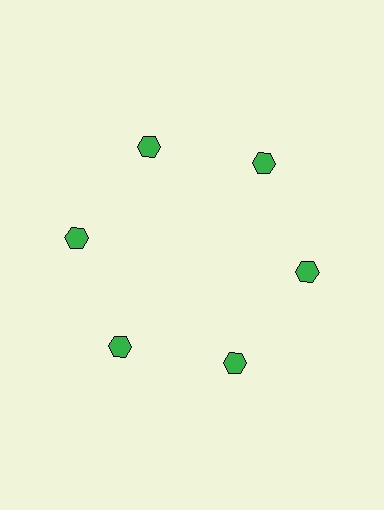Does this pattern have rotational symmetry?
Yes, this pattern has 6-fold rotational symmetry. It looks the same after rotating 60 degrees around the center.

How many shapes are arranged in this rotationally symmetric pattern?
There are 6 shapes, arranged in 6 groups of 1.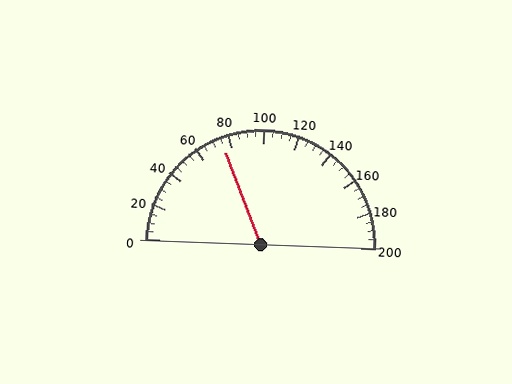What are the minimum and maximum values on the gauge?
The gauge ranges from 0 to 200.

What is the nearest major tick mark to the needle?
The nearest major tick mark is 80.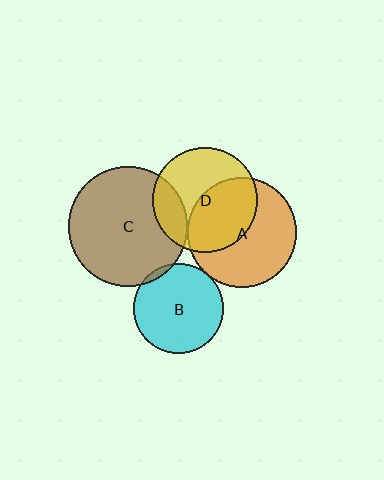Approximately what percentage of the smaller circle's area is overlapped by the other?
Approximately 5%.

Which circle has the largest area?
Circle C (brown).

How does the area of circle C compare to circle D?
Approximately 1.3 times.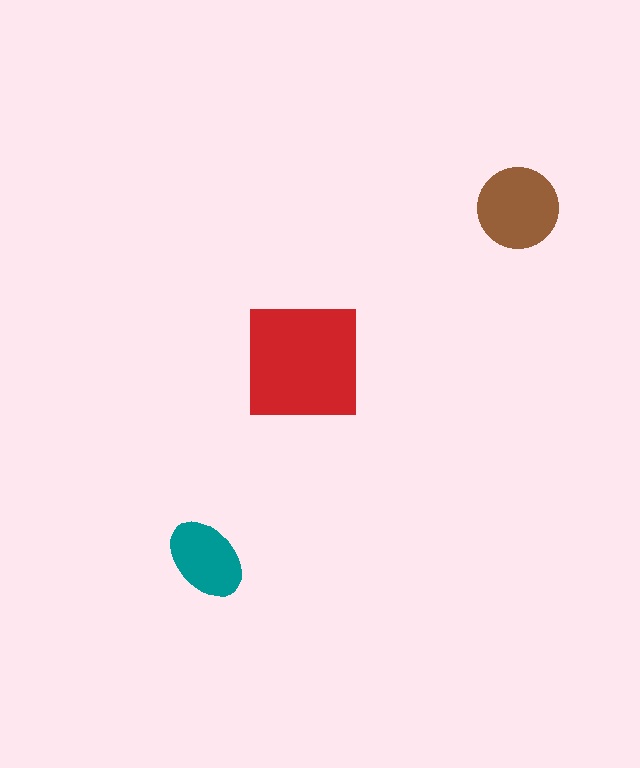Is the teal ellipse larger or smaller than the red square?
Smaller.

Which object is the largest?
The red square.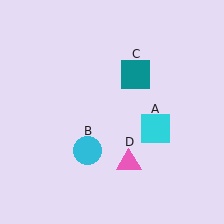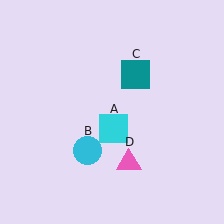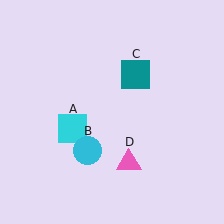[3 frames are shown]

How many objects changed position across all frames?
1 object changed position: cyan square (object A).